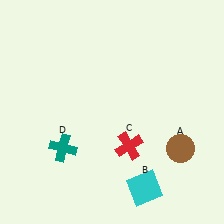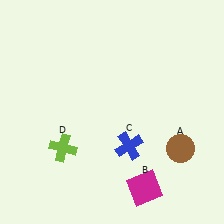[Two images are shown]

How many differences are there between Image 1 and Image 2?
There are 3 differences between the two images.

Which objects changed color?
B changed from cyan to magenta. C changed from red to blue. D changed from teal to lime.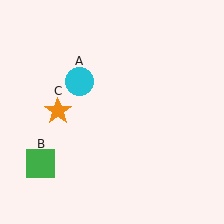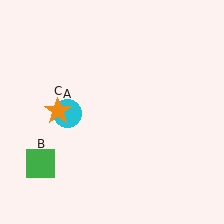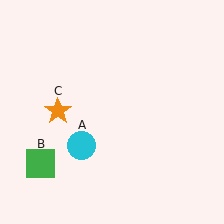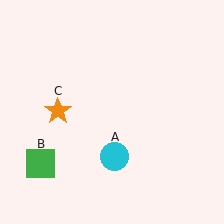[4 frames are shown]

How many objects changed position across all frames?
1 object changed position: cyan circle (object A).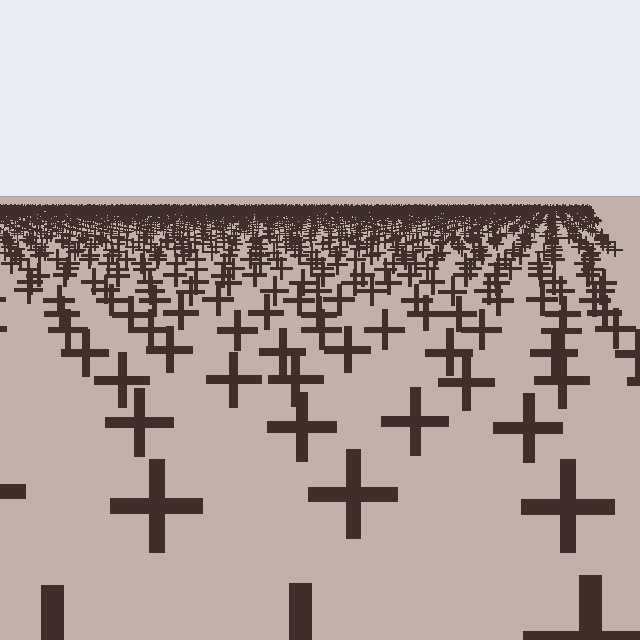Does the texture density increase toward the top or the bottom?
Density increases toward the top.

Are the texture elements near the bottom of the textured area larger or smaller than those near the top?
Larger. Near the bottom, elements are closer to the viewer and appear at a bigger on-screen size.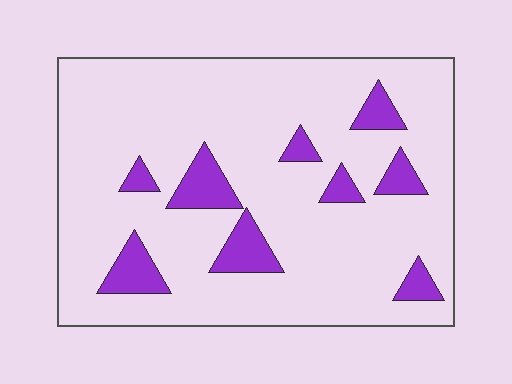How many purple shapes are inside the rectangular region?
9.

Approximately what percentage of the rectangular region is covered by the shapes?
Approximately 15%.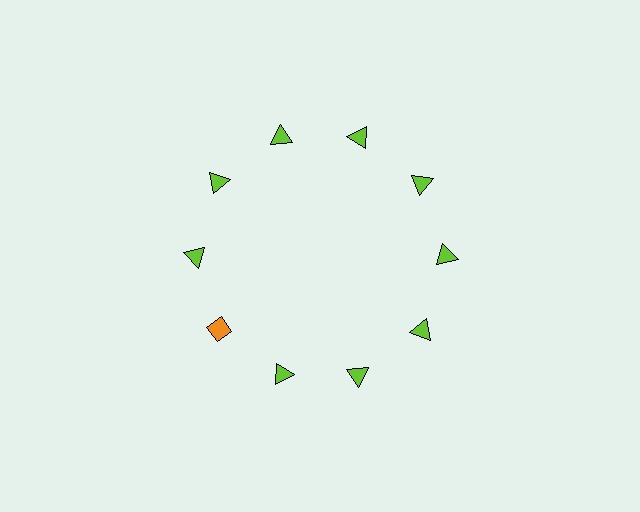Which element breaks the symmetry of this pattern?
The orange diamond at roughly the 8 o'clock position breaks the symmetry. All other shapes are lime triangles.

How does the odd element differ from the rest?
It differs in both color (orange instead of lime) and shape (diamond instead of triangle).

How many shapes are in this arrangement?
There are 10 shapes arranged in a ring pattern.